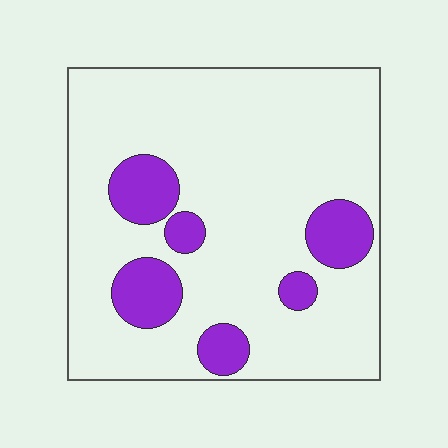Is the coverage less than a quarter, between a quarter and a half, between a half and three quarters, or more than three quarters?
Less than a quarter.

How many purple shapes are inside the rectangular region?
6.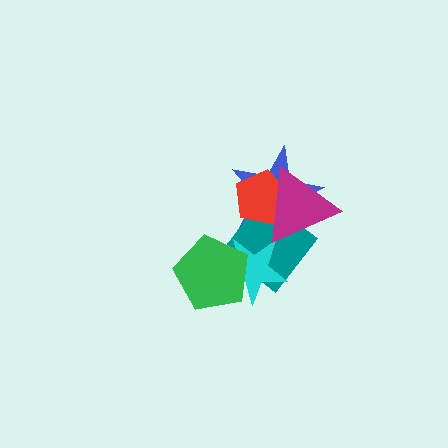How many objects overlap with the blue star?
3 objects overlap with the blue star.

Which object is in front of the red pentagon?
The magenta triangle is in front of the red pentagon.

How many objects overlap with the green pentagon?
2 objects overlap with the green pentagon.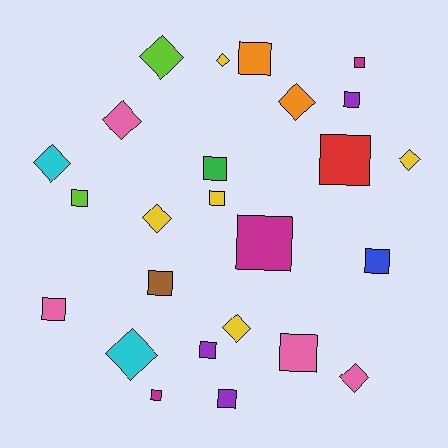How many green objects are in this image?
There is 1 green object.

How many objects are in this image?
There are 25 objects.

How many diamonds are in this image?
There are 10 diamonds.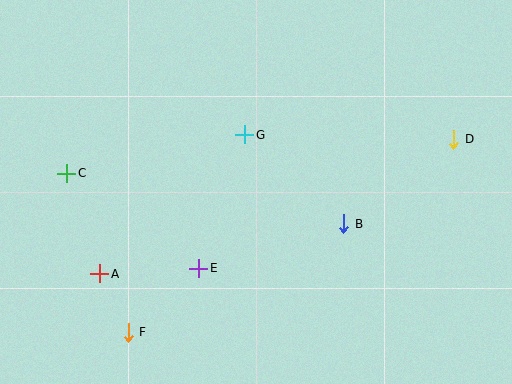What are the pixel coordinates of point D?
Point D is at (454, 139).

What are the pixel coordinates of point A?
Point A is at (100, 274).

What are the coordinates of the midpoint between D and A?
The midpoint between D and A is at (277, 206).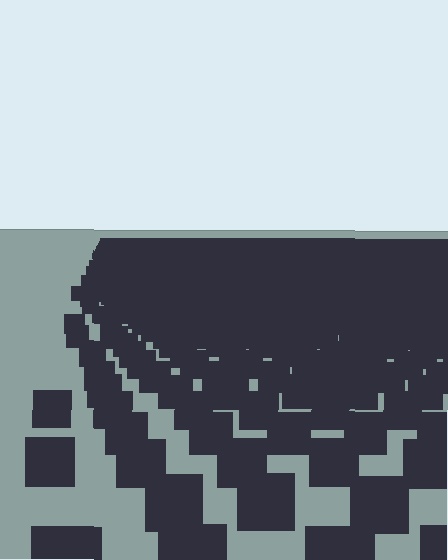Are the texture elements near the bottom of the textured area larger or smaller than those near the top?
Larger. Near the bottom, elements are closer to the viewer and appear at a bigger on-screen size.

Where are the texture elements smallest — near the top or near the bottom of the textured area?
Near the top.